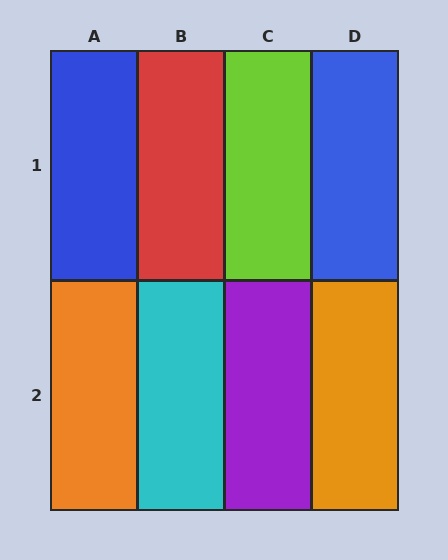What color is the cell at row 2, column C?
Purple.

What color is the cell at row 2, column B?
Cyan.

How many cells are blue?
2 cells are blue.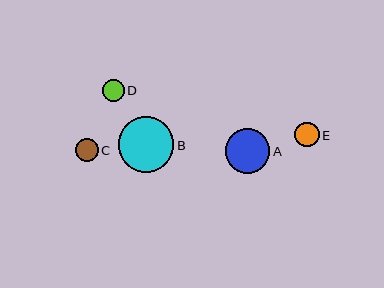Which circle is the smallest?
Circle D is the smallest with a size of approximately 22 pixels.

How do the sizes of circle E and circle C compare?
Circle E and circle C are approximately the same size.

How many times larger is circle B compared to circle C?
Circle B is approximately 2.4 times the size of circle C.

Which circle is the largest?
Circle B is the largest with a size of approximately 56 pixels.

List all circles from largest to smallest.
From largest to smallest: B, A, E, C, D.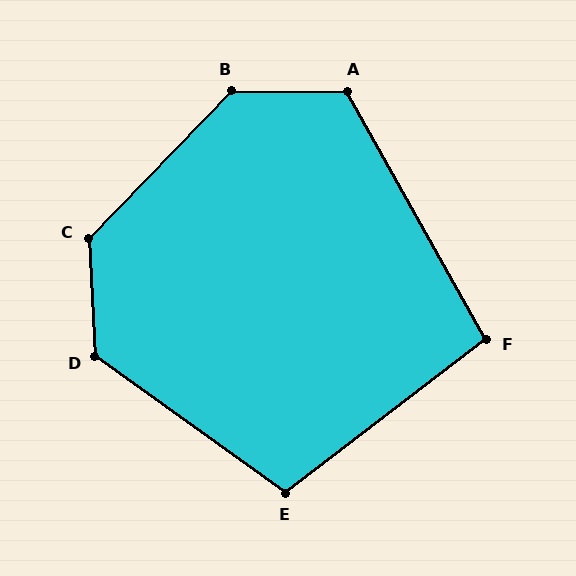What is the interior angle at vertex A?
Approximately 120 degrees (obtuse).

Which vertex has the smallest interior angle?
F, at approximately 98 degrees.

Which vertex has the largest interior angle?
B, at approximately 134 degrees.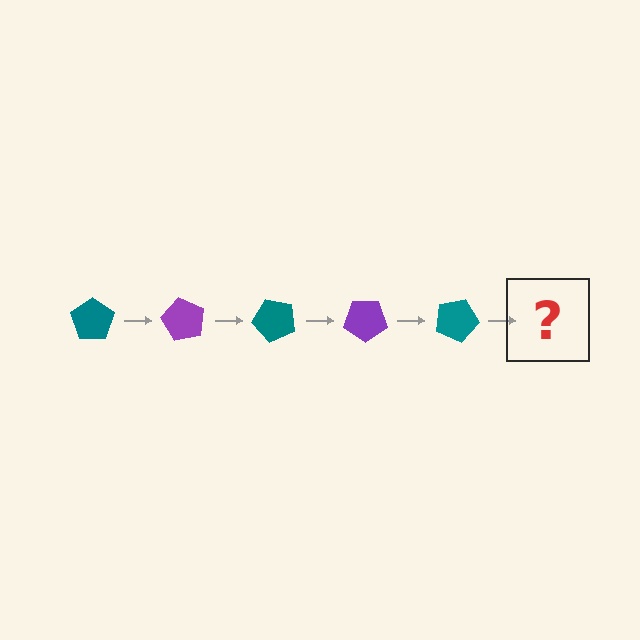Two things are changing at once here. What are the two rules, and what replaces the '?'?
The two rules are that it rotates 60 degrees each step and the color cycles through teal and purple. The '?' should be a purple pentagon, rotated 300 degrees from the start.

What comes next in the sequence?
The next element should be a purple pentagon, rotated 300 degrees from the start.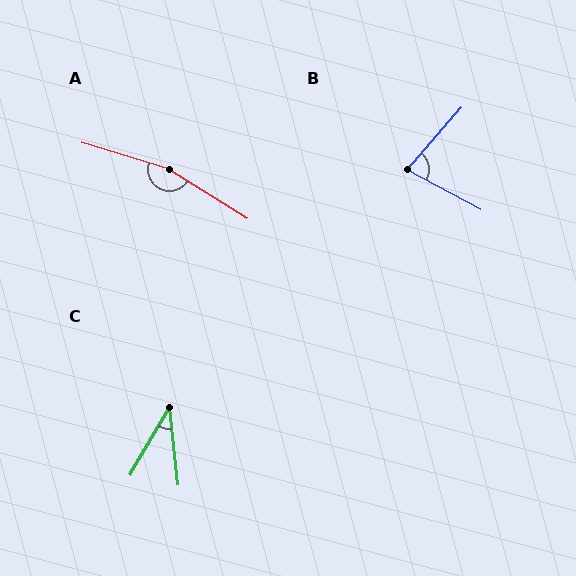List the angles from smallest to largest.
C (37°), B (77°), A (165°).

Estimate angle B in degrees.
Approximately 77 degrees.